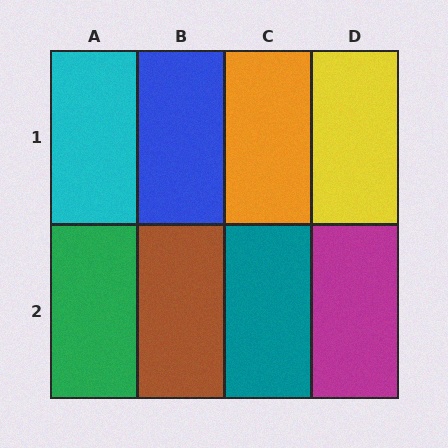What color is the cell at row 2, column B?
Brown.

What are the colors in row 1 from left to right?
Cyan, blue, orange, yellow.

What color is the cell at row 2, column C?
Teal.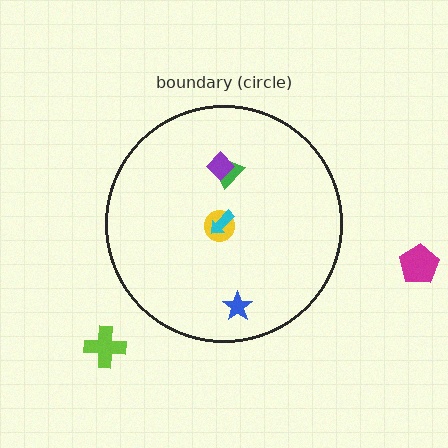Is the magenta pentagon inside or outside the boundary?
Outside.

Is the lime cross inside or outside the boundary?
Outside.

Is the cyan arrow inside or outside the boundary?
Inside.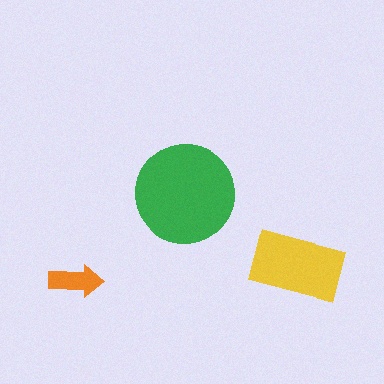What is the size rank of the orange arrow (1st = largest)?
3rd.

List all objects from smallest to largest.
The orange arrow, the yellow rectangle, the green circle.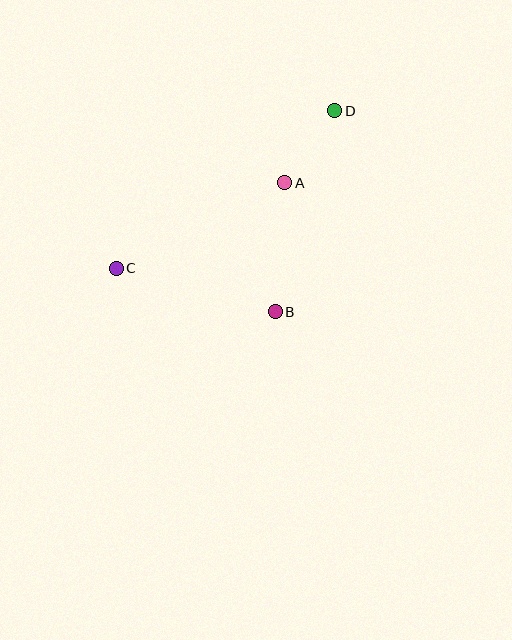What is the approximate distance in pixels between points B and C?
The distance between B and C is approximately 165 pixels.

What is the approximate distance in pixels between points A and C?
The distance between A and C is approximately 189 pixels.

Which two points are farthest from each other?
Points C and D are farthest from each other.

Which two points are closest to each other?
Points A and D are closest to each other.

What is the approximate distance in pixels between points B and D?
The distance between B and D is approximately 209 pixels.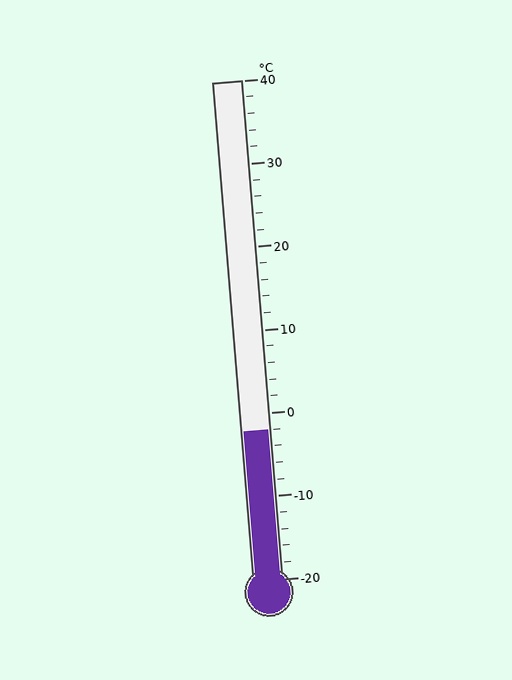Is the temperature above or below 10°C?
The temperature is below 10°C.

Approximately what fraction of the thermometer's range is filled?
The thermometer is filled to approximately 30% of its range.